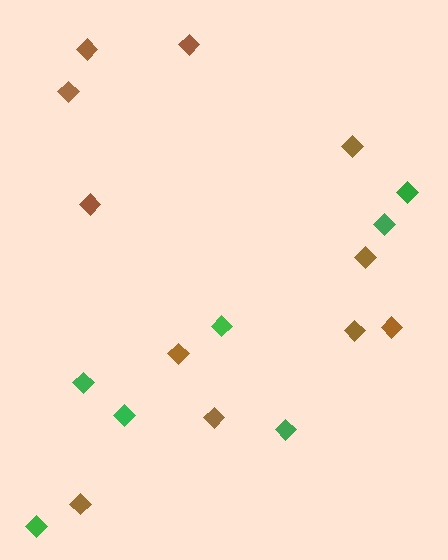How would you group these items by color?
There are 2 groups: one group of brown diamonds (11) and one group of green diamonds (7).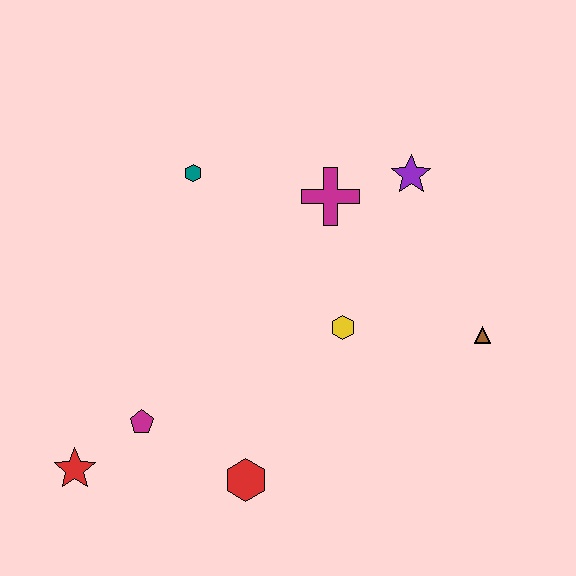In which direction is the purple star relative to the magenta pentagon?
The purple star is to the right of the magenta pentagon.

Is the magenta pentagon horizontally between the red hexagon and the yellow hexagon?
No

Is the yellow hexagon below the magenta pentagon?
No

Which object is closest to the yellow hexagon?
The magenta cross is closest to the yellow hexagon.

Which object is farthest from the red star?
The purple star is farthest from the red star.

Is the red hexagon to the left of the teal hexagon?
No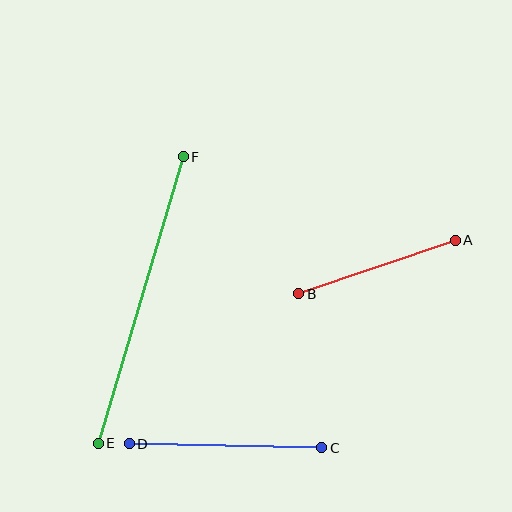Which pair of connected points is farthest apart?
Points E and F are farthest apart.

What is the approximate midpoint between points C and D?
The midpoint is at approximately (225, 446) pixels.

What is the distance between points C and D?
The distance is approximately 192 pixels.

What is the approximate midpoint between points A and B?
The midpoint is at approximately (377, 267) pixels.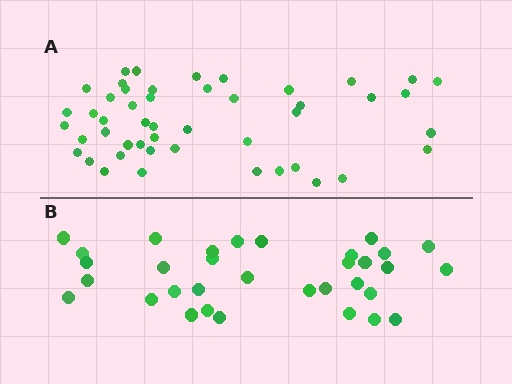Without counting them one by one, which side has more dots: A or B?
Region A (the top region) has more dots.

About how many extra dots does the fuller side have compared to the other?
Region A has approximately 15 more dots than region B.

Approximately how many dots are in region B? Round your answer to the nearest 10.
About 30 dots. (The exact count is 33, which rounds to 30.)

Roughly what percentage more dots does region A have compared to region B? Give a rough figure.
About 45% more.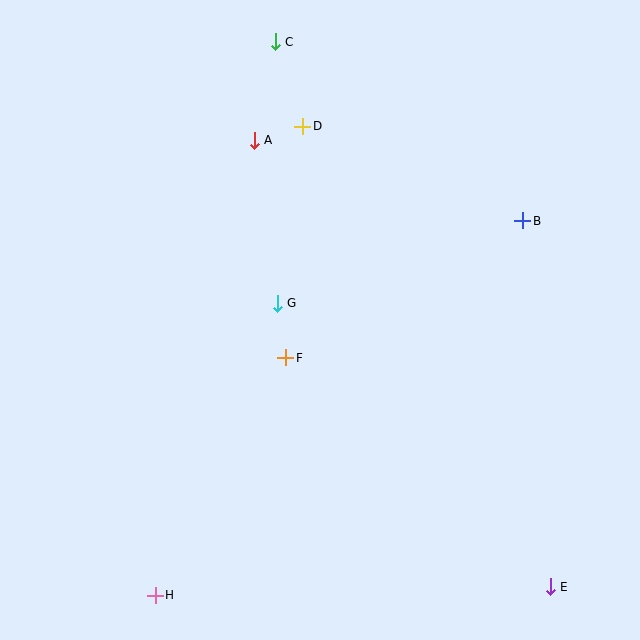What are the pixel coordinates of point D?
Point D is at (303, 126).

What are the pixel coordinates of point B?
Point B is at (523, 221).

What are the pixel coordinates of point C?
Point C is at (275, 42).